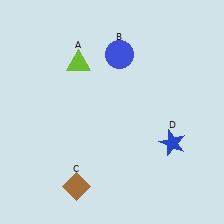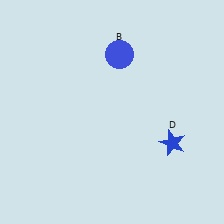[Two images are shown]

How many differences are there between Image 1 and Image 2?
There are 2 differences between the two images.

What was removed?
The lime triangle (A), the brown diamond (C) were removed in Image 2.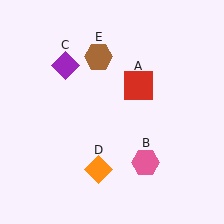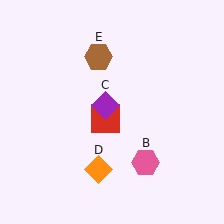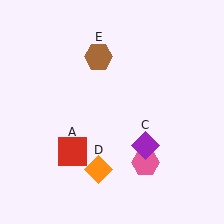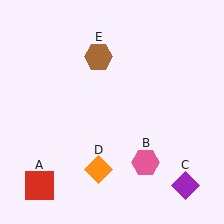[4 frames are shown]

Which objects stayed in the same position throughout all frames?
Pink hexagon (object B) and orange diamond (object D) and brown hexagon (object E) remained stationary.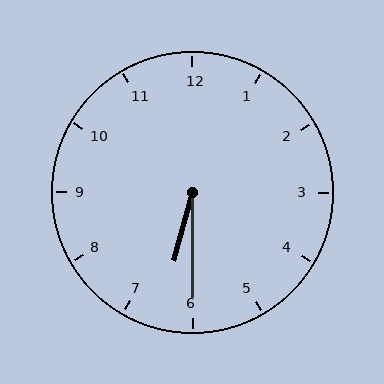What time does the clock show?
6:30.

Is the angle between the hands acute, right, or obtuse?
It is acute.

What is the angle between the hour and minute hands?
Approximately 15 degrees.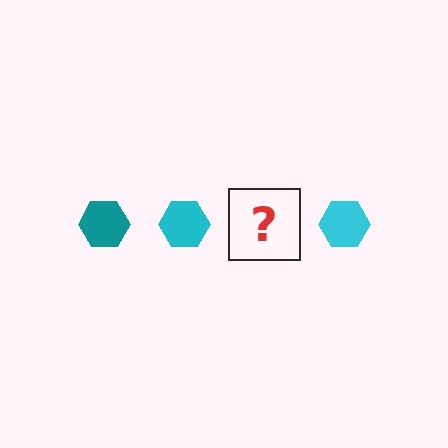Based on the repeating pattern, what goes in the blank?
The blank should be a teal hexagon.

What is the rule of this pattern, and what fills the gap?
The rule is that the pattern cycles through teal, cyan hexagons. The gap should be filled with a teal hexagon.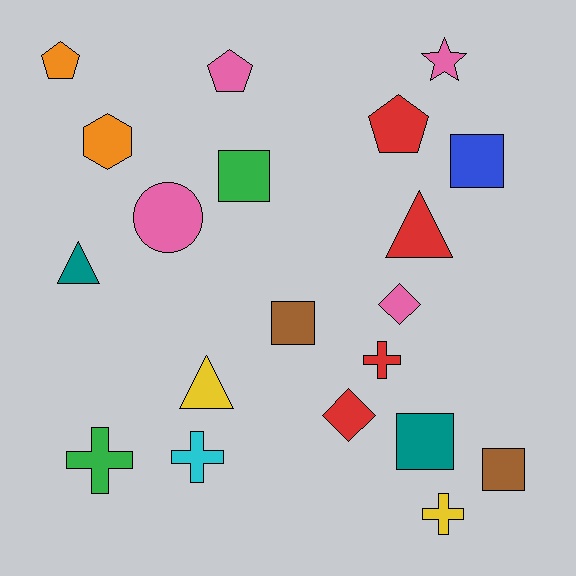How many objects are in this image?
There are 20 objects.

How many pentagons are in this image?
There are 3 pentagons.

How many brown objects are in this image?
There are 2 brown objects.